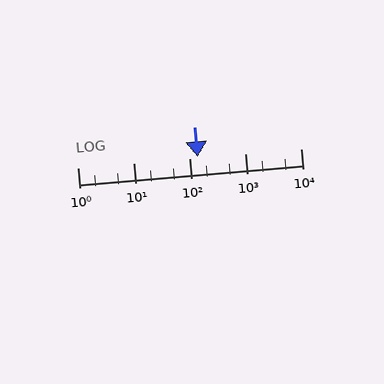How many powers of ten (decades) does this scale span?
The scale spans 4 decades, from 1 to 10000.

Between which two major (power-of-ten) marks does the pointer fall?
The pointer is between 100 and 1000.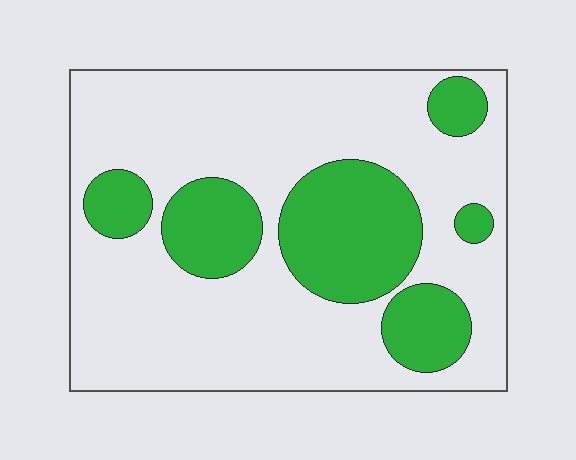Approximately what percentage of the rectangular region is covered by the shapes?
Approximately 30%.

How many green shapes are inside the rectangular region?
6.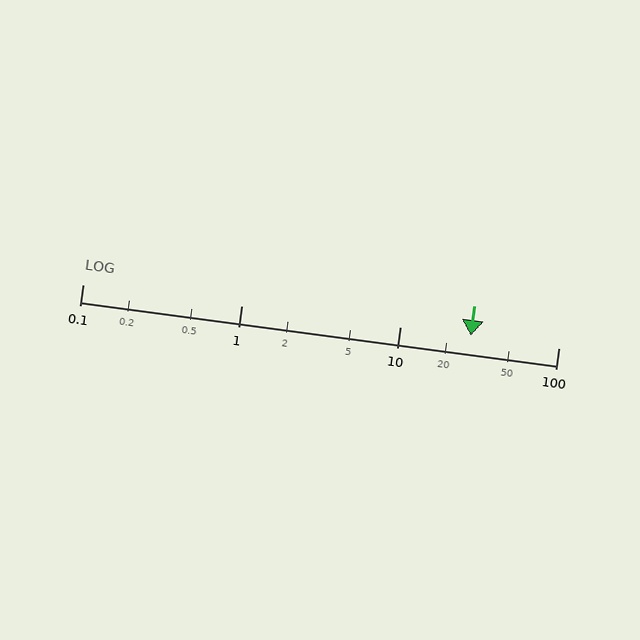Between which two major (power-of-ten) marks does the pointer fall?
The pointer is between 10 and 100.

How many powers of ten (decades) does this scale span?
The scale spans 3 decades, from 0.1 to 100.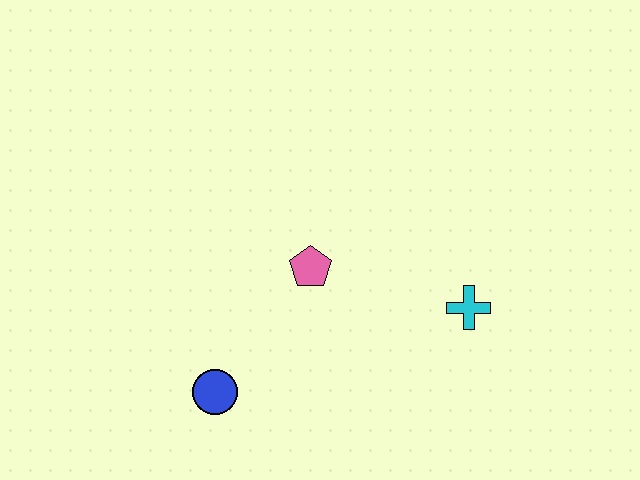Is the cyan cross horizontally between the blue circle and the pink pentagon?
No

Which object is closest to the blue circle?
The pink pentagon is closest to the blue circle.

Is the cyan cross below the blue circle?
No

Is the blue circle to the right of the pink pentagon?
No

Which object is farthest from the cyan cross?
The blue circle is farthest from the cyan cross.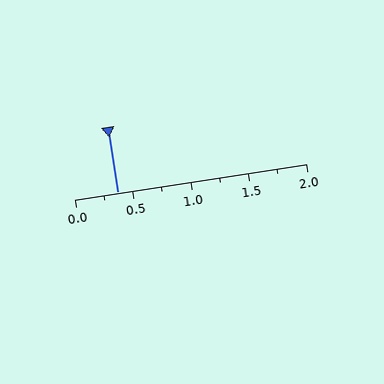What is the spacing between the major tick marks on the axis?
The major ticks are spaced 0.5 apart.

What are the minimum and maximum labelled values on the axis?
The axis runs from 0.0 to 2.0.